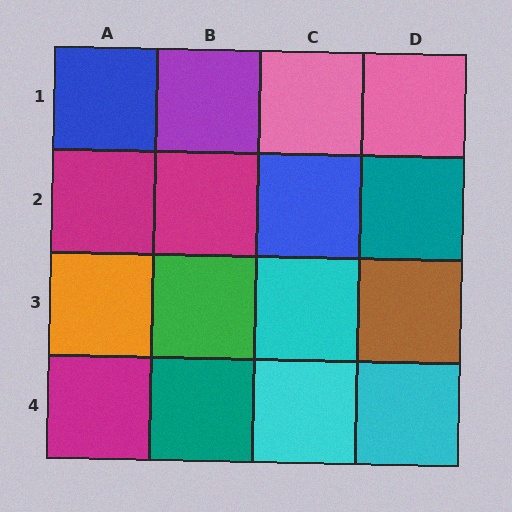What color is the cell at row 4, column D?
Cyan.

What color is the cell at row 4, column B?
Teal.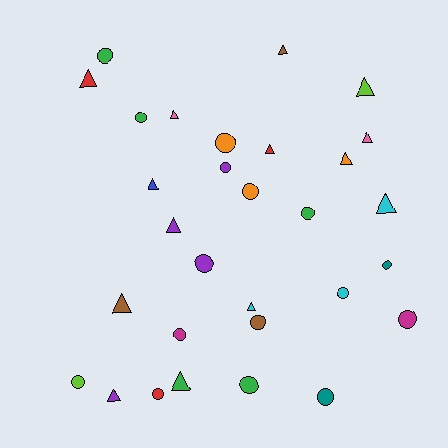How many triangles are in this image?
There are 14 triangles.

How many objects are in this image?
There are 30 objects.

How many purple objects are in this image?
There are 4 purple objects.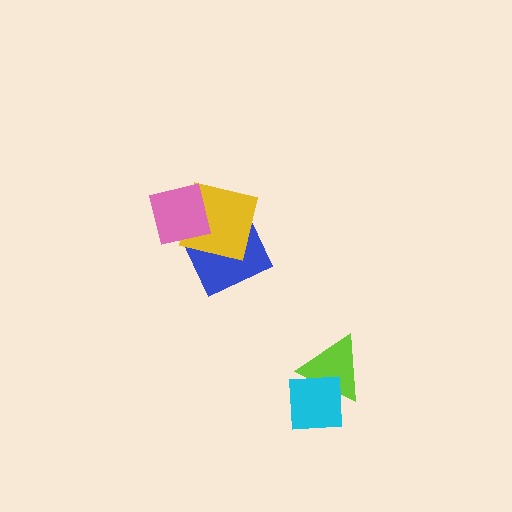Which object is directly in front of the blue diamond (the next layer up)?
The yellow square is directly in front of the blue diamond.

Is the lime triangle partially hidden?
Yes, it is partially covered by another shape.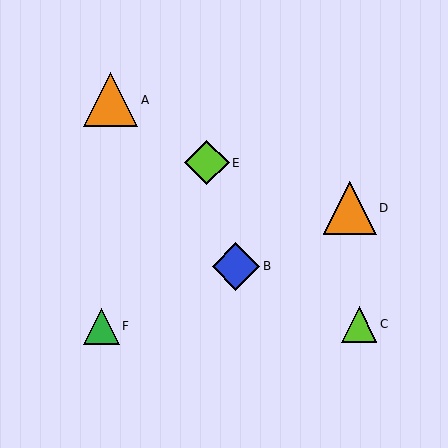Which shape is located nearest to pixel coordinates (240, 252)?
The blue diamond (labeled B) at (236, 266) is nearest to that location.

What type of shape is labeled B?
Shape B is a blue diamond.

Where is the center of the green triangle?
The center of the green triangle is at (101, 326).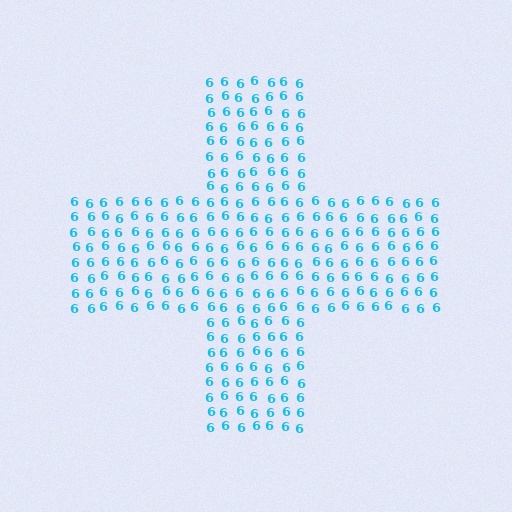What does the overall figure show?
The overall figure shows a cross.